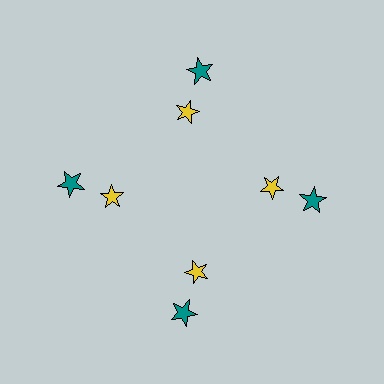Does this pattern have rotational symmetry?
Yes, this pattern has 4-fold rotational symmetry. It looks the same after rotating 90 degrees around the center.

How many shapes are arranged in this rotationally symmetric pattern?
There are 8 shapes, arranged in 4 groups of 2.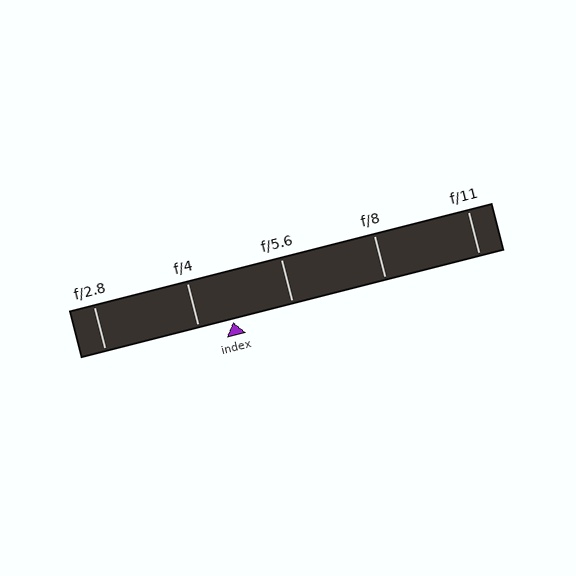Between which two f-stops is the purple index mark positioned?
The index mark is between f/4 and f/5.6.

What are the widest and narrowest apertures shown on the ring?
The widest aperture shown is f/2.8 and the narrowest is f/11.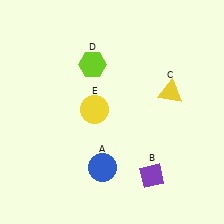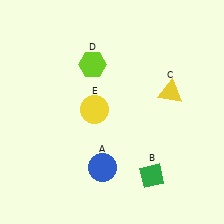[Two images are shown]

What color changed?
The diamond (B) changed from purple in Image 1 to green in Image 2.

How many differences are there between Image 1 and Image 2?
There is 1 difference between the two images.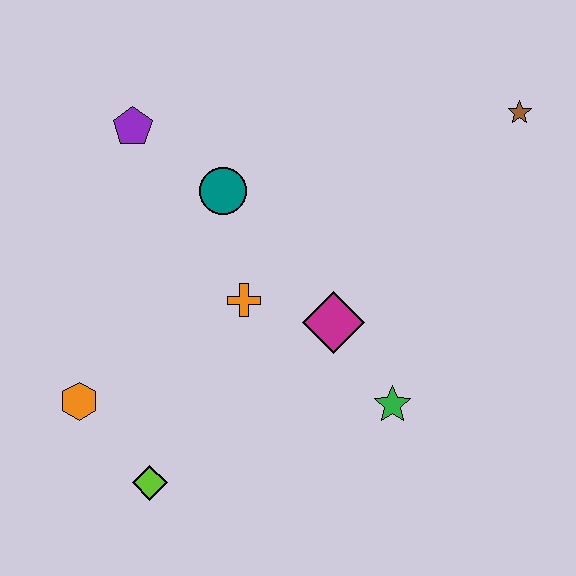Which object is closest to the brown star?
The magenta diamond is closest to the brown star.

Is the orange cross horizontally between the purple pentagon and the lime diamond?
No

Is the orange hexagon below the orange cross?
Yes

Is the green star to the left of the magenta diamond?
No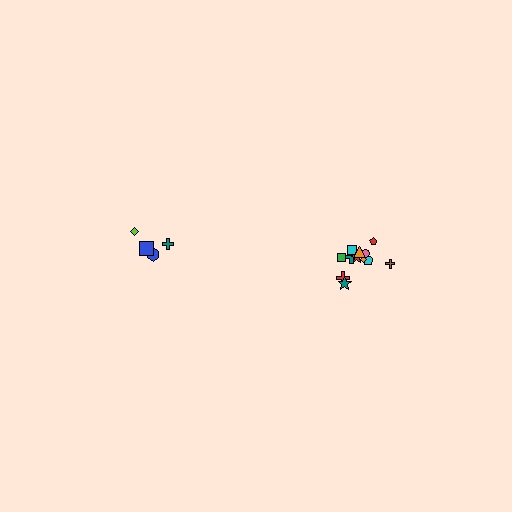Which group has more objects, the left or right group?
The right group.